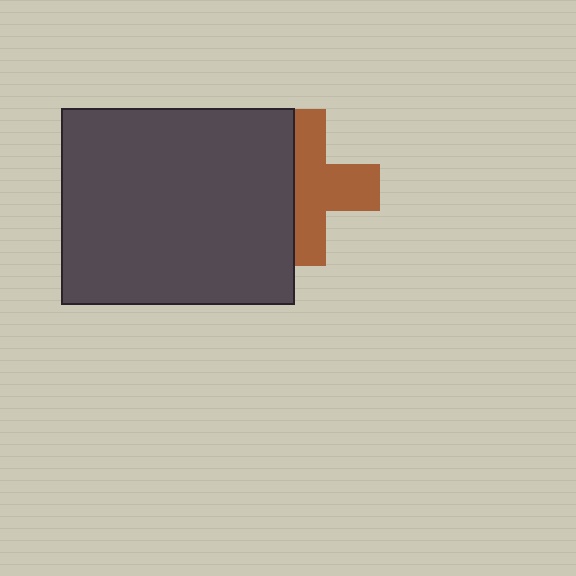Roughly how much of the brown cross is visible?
About half of it is visible (roughly 57%).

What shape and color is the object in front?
The object in front is a dark gray rectangle.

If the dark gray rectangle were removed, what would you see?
You would see the complete brown cross.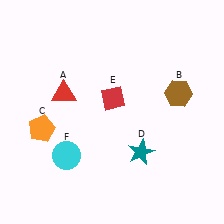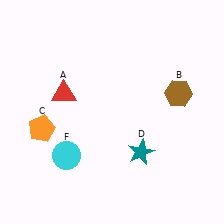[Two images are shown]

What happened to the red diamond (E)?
The red diamond (E) was removed in Image 2. It was in the top-right area of Image 1.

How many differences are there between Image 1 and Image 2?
There is 1 difference between the two images.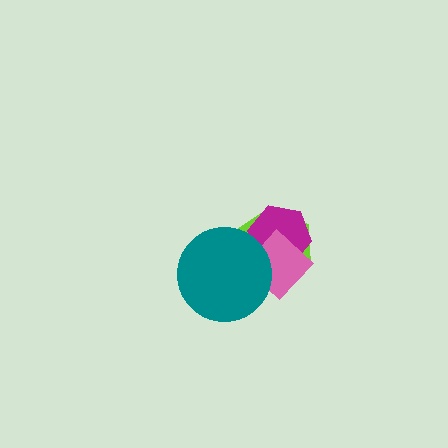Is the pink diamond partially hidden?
Yes, it is partially covered by another shape.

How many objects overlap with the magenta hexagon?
3 objects overlap with the magenta hexagon.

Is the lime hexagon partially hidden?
Yes, it is partially covered by another shape.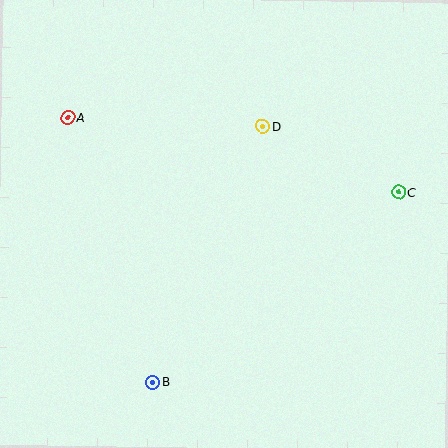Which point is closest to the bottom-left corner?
Point B is closest to the bottom-left corner.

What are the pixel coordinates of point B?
Point B is at (152, 382).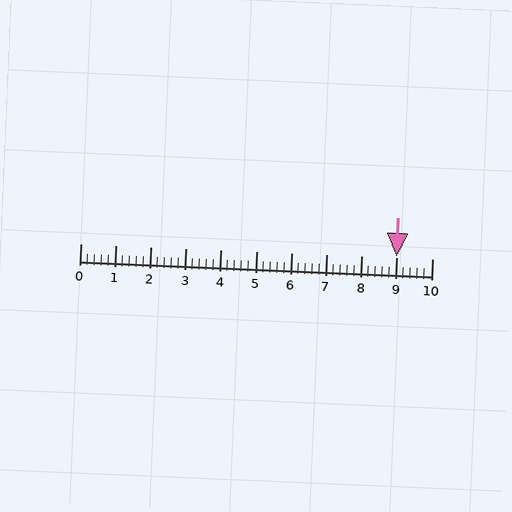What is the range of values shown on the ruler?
The ruler shows values from 0 to 10.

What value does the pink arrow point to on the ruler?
The pink arrow points to approximately 9.0.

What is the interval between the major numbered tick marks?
The major tick marks are spaced 1 units apart.